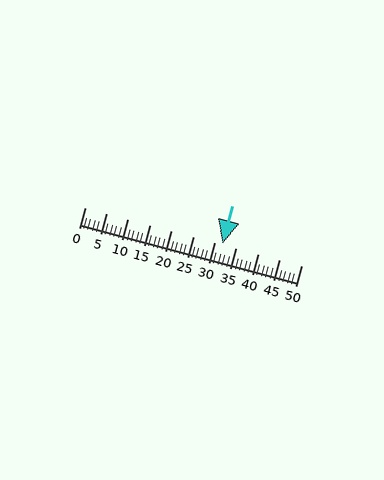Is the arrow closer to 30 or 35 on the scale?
The arrow is closer to 30.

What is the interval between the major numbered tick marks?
The major tick marks are spaced 5 units apart.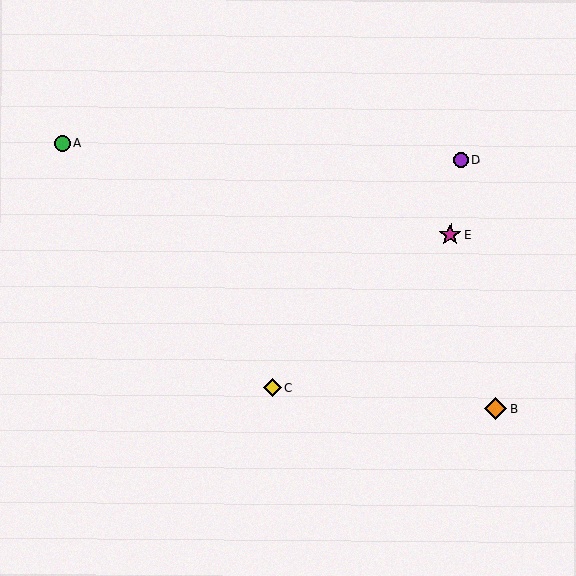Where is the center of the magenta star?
The center of the magenta star is at (451, 235).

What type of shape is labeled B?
Shape B is an orange diamond.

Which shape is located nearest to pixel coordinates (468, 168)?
The purple circle (labeled D) at (461, 160) is nearest to that location.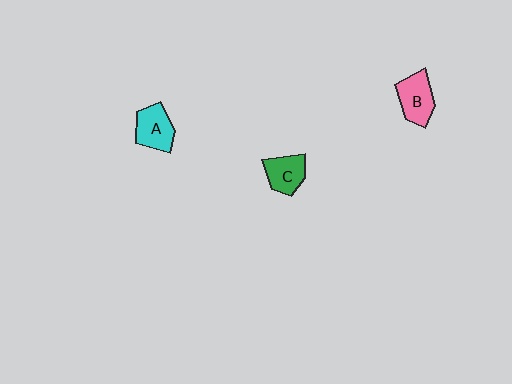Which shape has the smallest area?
Shape C (green).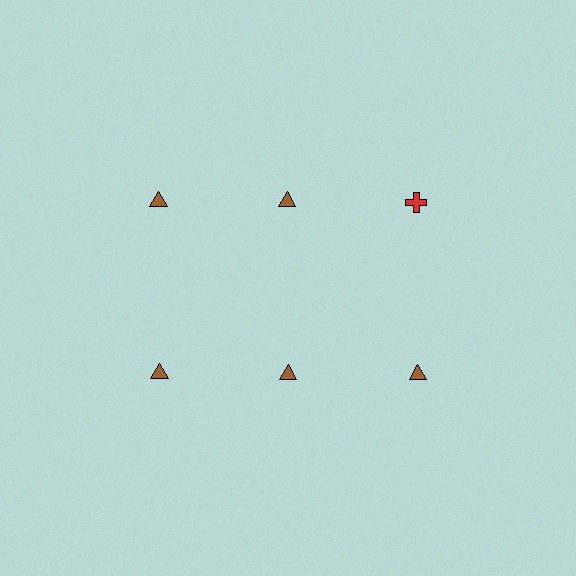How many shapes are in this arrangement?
There are 6 shapes arranged in a grid pattern.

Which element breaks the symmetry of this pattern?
The red cross in the top row, center column breaks the symmetry. All other shapes are brown triangles.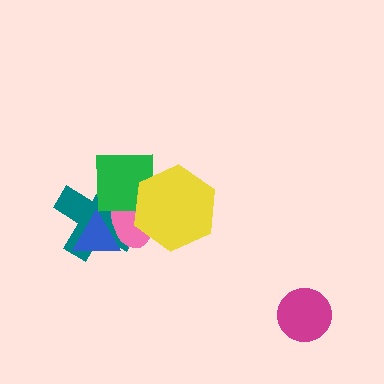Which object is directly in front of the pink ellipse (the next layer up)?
The green square is directly in front of the pink ellipse.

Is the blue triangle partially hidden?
No, no other shape covers it.